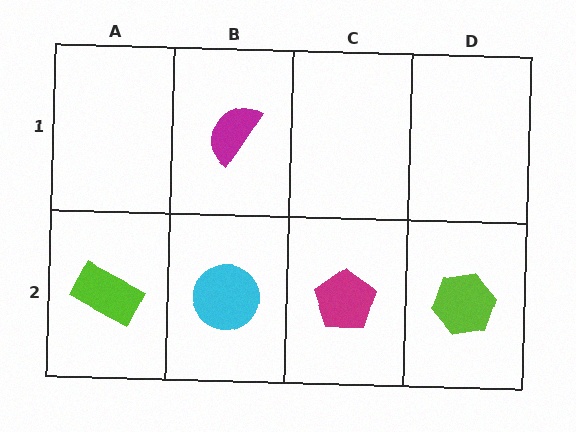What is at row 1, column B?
A magenta semicircle.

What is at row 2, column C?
A magenta pentagon.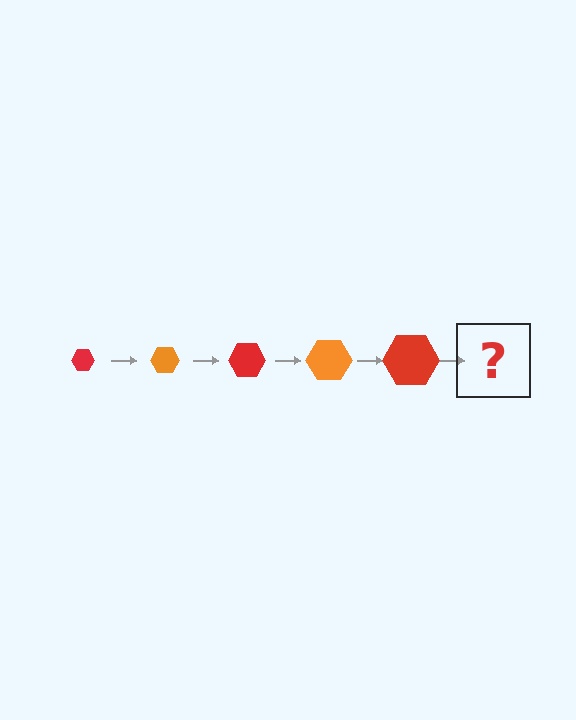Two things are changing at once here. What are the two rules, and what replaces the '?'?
The two rules are that the hexagon grows larger each step and the color cycles through red and orange. The '?' should be an orange hexagon, larger than the previous one.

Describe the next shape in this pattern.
It should be an orange hexagon, larger than the previous one.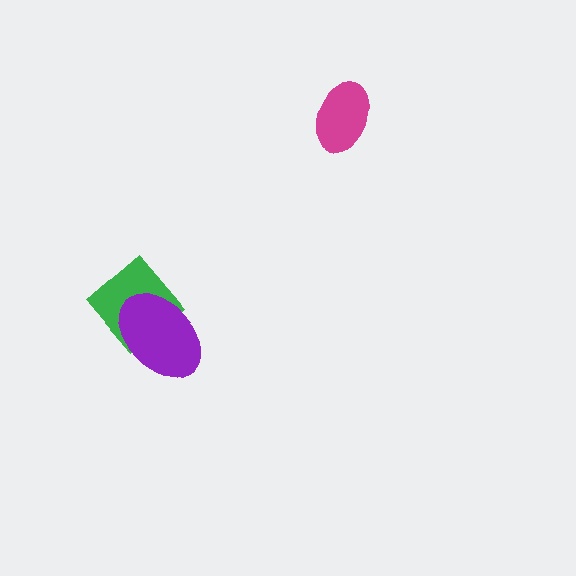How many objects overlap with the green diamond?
1 object overlaps with the green diamond.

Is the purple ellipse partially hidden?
No, no other shape covers it.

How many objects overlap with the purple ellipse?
1 object overlaps with the purple ellipse.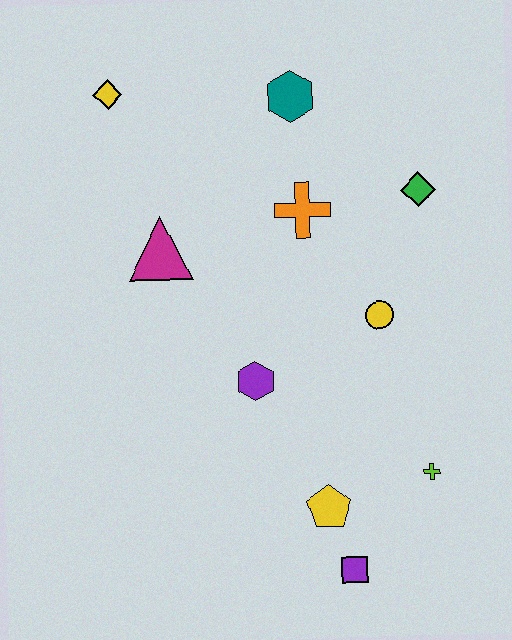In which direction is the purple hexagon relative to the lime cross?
The purple hexagon is to the left of the lime cross.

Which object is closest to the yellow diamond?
The magenta triangle is closest to the yellow diamond.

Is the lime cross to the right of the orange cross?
Yes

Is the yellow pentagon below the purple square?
No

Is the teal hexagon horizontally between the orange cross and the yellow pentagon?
No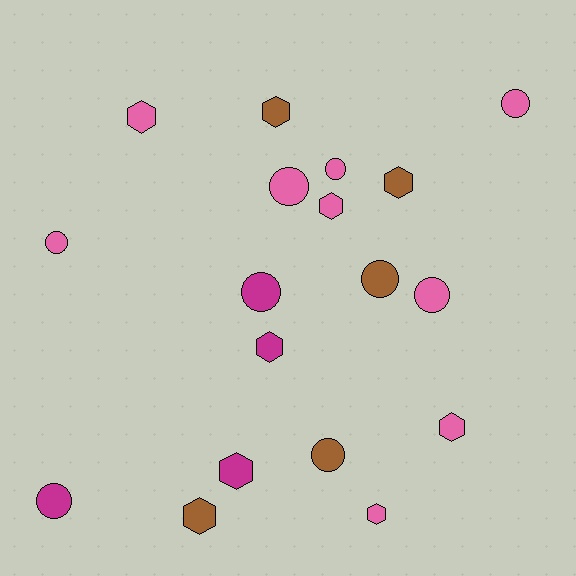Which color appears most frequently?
Pink, with 9 objects.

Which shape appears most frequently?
Circle, with 9 objects.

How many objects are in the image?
There are 18 objects.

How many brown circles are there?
There are 2 brown circles.